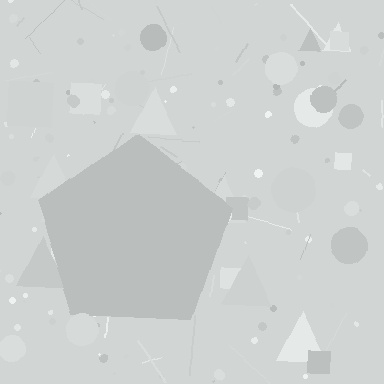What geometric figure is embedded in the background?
A pentagon is embedded in the background.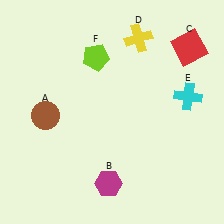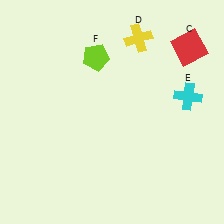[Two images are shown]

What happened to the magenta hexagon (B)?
The magenta hexagon (B) was removed in Image 2. It was in the bottom-left area of Image 1.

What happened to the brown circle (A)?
The brown circle (A) was removed in Image 2. It was in the bottom-left area of Image 1.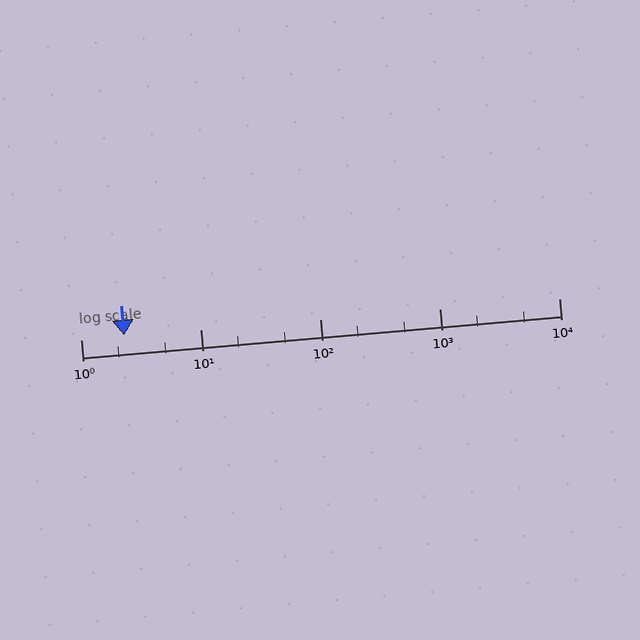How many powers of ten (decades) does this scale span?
The scale spans 4 decades, from 1 to 10000.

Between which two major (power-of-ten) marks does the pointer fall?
The pointer is between 1 and 10.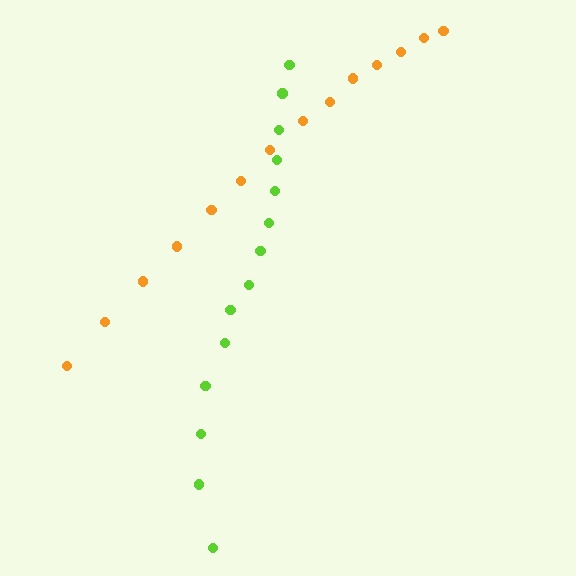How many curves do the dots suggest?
There are 2 distinct paths.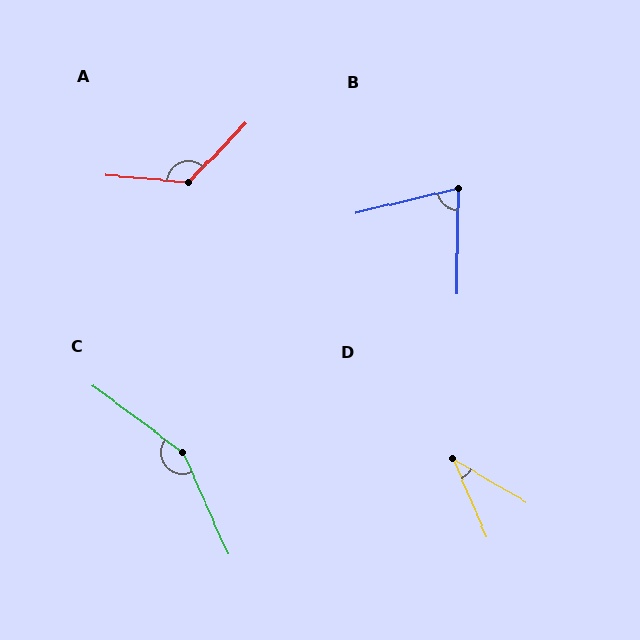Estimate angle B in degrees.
Approximately 76 degrees.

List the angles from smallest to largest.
D (36°), B (76°), A (129°), C (151°).